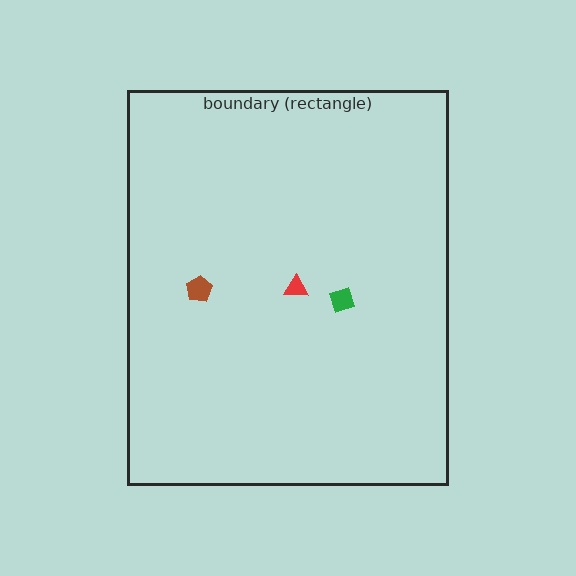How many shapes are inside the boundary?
3 inside, 0 outside.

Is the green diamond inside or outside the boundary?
Inside.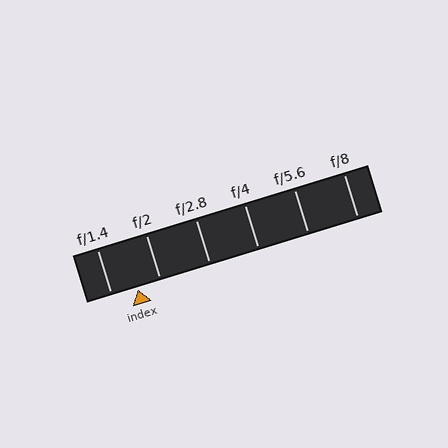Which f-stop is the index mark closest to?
The index mark is closest to f/2.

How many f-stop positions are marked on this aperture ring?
There are 6 f-stop positions marked.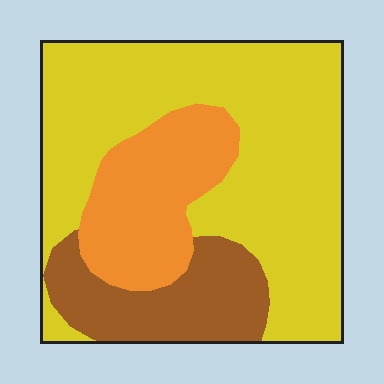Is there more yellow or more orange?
Yellow.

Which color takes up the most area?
Yellow, at roughly 60%.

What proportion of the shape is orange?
Orange covers 21% of the shape.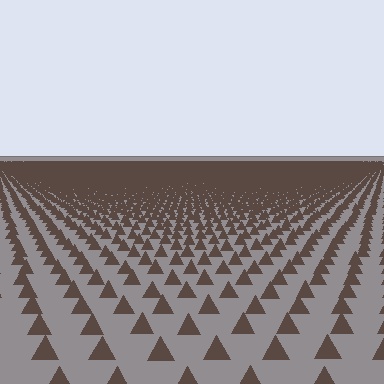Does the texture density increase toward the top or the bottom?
Density increases toward the top.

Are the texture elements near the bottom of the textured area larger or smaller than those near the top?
Larger. Near the bottom, elements are closer to the viewer and appear at a bigger on-screen size.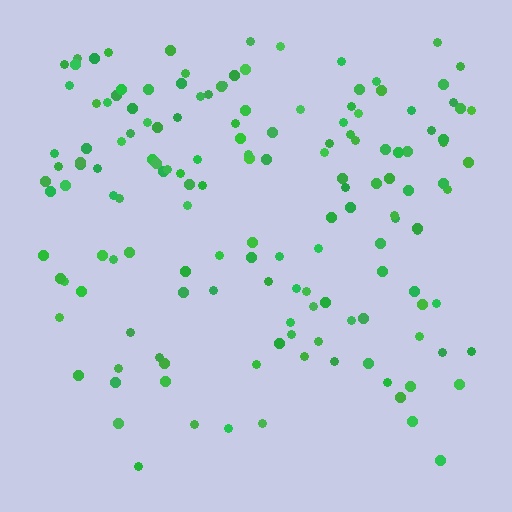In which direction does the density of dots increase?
From bottom to top, with the top side densest.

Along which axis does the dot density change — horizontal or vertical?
Vertical.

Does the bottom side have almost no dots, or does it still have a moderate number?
Still a moderate number, just noticeably fewer than the top.